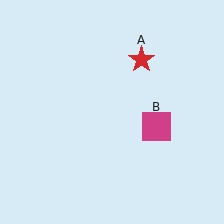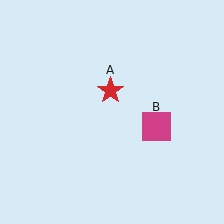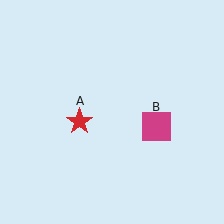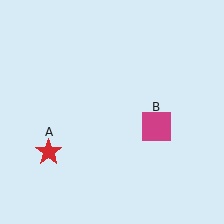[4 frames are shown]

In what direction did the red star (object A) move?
The red star (object A) moved down and to the left.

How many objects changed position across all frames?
1 object changed position: red star (object A).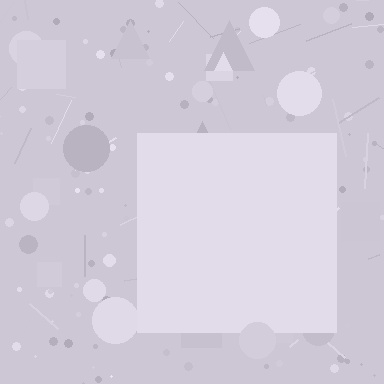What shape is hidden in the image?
A square is hidden in the image.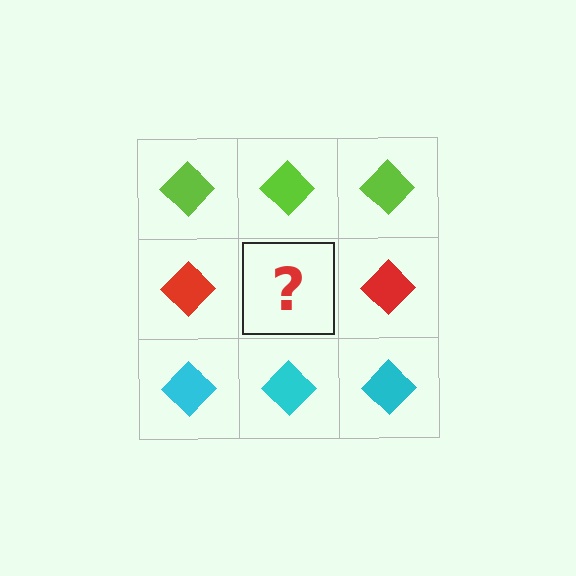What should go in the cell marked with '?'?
The missing cell should contain a red diamond.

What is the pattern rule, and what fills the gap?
The rule is that each row has a consistent color. The gap should be filled with a red diamond.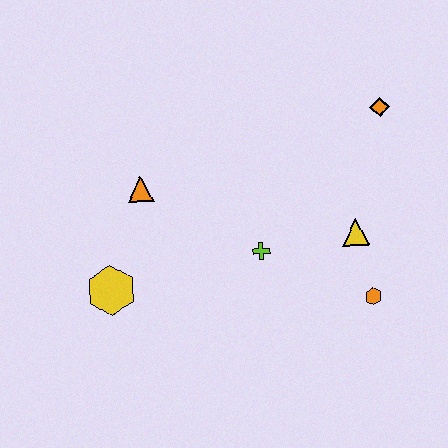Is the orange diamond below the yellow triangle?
No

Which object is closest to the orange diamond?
The yellow triangle is closest to the orange diamond.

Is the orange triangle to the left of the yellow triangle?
Yes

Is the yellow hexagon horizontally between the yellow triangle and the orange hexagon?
No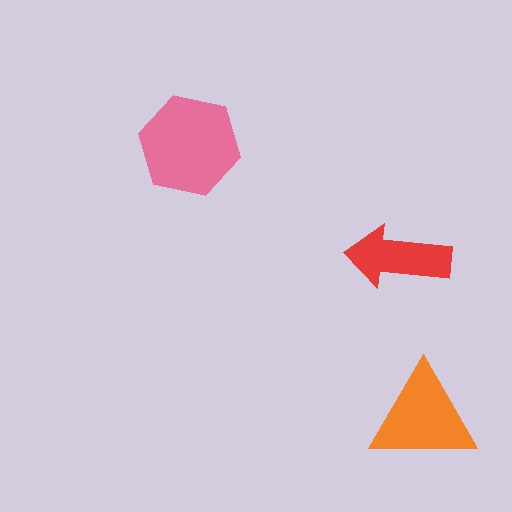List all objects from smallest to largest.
The red arrow, the orange triangle, the pink hexagon.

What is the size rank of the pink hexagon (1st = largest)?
1st.